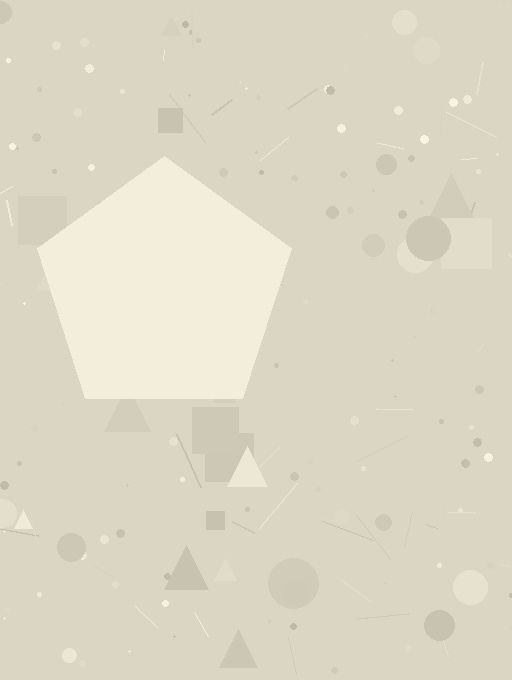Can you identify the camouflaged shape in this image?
The camouflaged shape is a pentagon.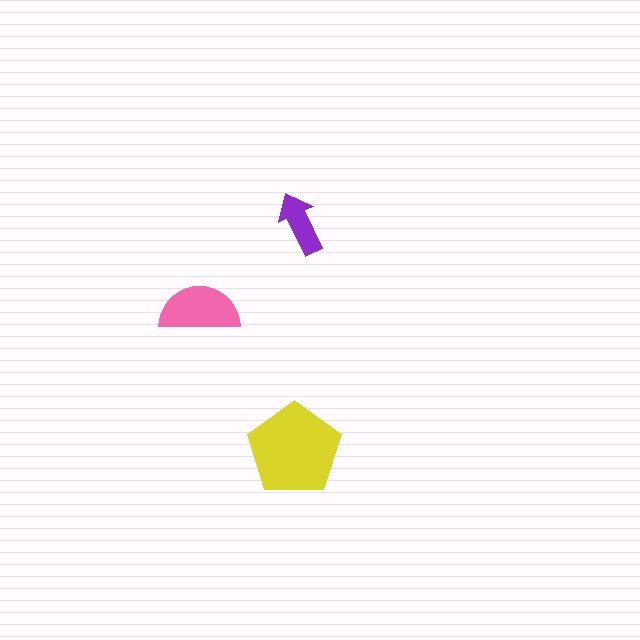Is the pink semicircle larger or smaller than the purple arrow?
Larger.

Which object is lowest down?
The yellow pentagon is bottommost.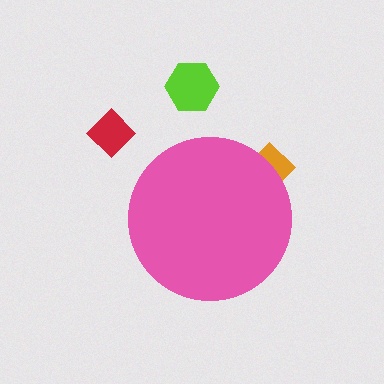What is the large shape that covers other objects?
A pink circle.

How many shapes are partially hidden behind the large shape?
1 shape is partially hidden.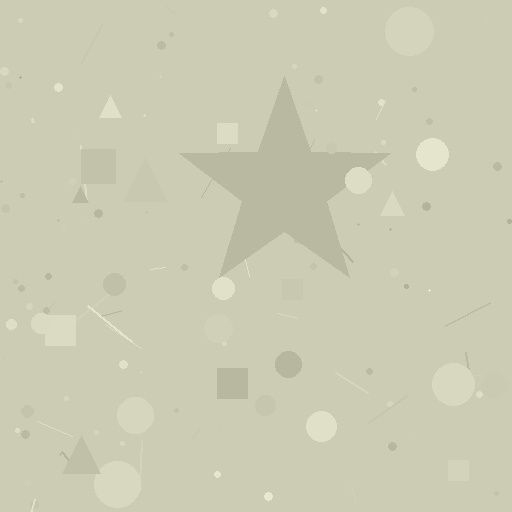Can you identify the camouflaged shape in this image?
The camouflaged shape is a star.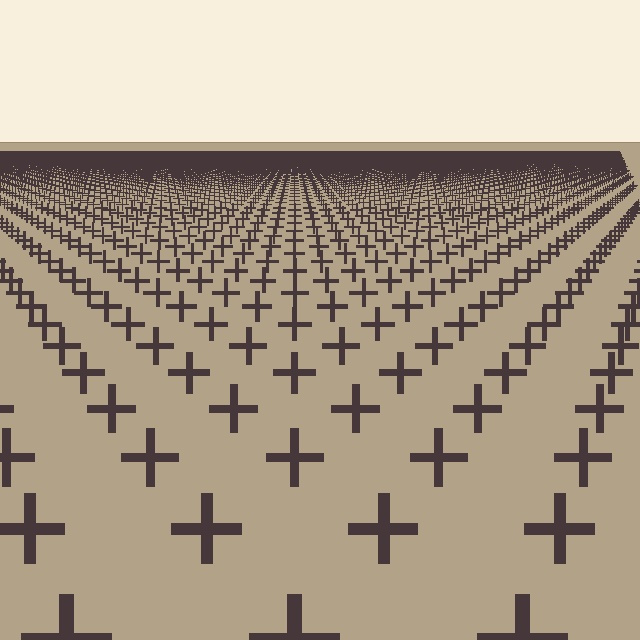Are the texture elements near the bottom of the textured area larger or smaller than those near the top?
Larger. Near the bottom, elements are closer to the viewer and appear at a bigger on-screen size.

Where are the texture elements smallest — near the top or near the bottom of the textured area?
Near the top.